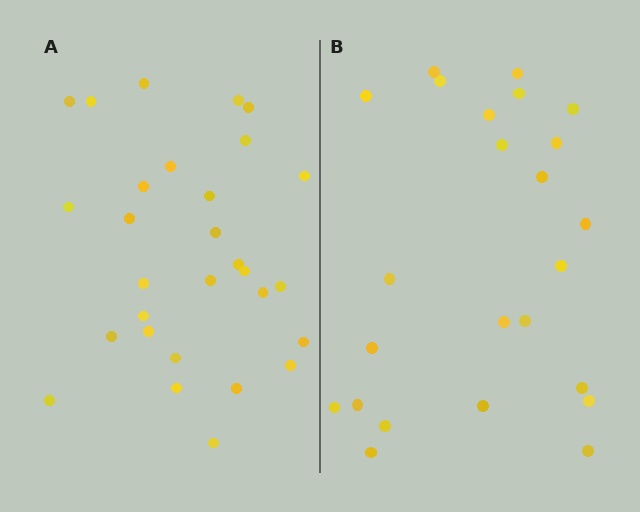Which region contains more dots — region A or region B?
Region A (the left region) has more dots.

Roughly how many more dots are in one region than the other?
Region A has about 5 more dots than region B.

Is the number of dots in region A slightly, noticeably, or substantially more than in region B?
Region A has only slightly more — the two regions are fairly close. The ratio is roughly 1.2 to 1.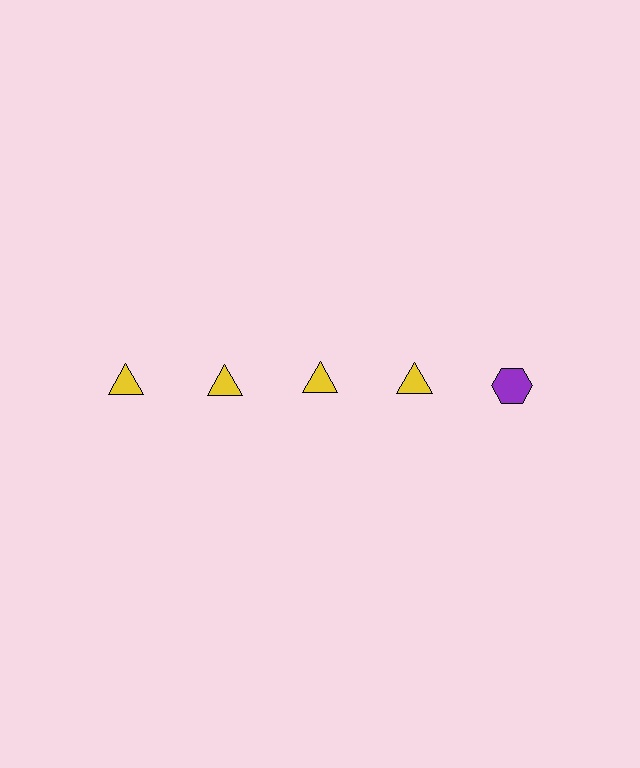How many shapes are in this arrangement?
There are 5 shapes arranged in a grid pattern.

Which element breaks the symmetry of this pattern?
The purple hexagon in the top row, rightmost column breaks the symmetry. All other shapes are yellow triangles.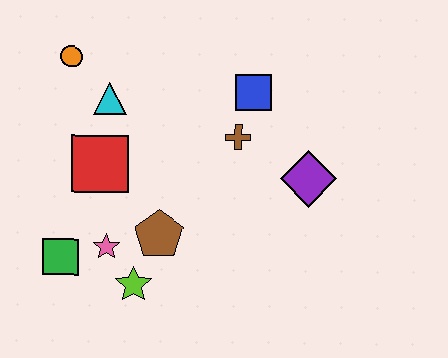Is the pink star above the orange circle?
No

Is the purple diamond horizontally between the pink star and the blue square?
No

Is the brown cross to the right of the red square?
Yes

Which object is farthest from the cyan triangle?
The purple diamond is farthest from the cyan triangle.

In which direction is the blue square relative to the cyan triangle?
The blue square is to the right of the cyan triangle.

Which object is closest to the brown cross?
The blue square is closest to the brown cross.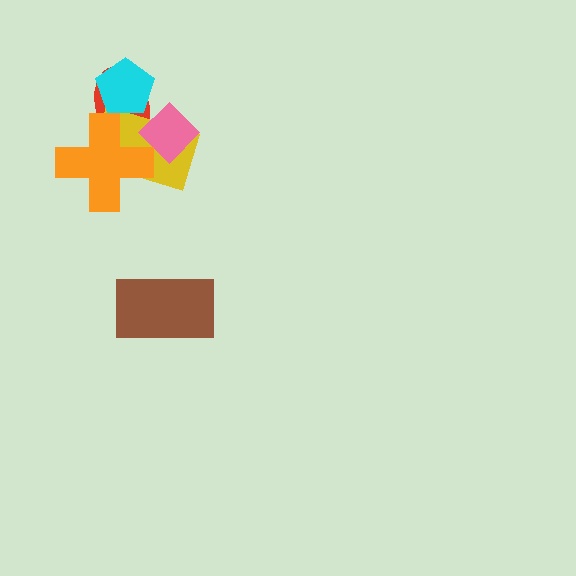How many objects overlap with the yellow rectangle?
4 objects overlap with the yellow rectangle.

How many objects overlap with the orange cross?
3 objects overlap with the orange cross.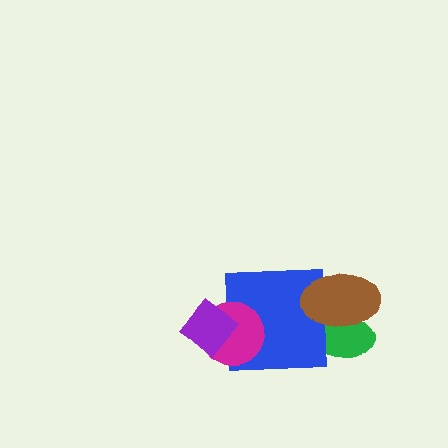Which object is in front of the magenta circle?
The purple diamond is in front of the magenta circle.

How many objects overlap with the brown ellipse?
2 objects overlap with the brown ellipse.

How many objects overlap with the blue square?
3 objects overlap with the blue square.